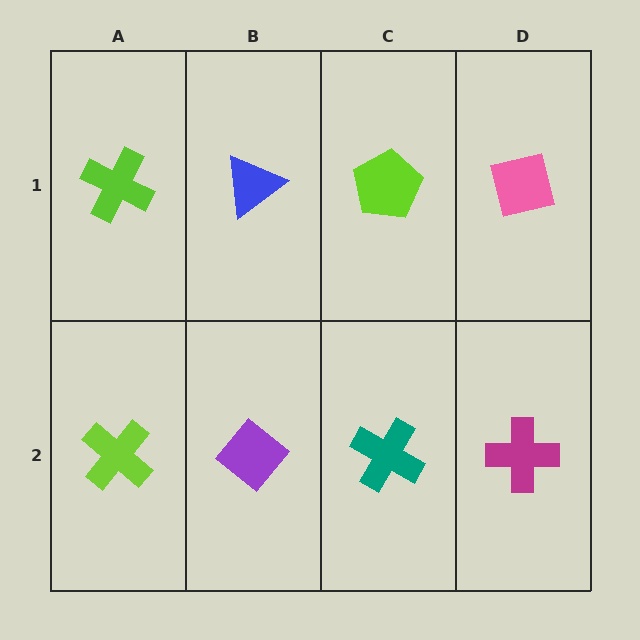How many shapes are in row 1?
4 shapes.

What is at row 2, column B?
A purple diamond.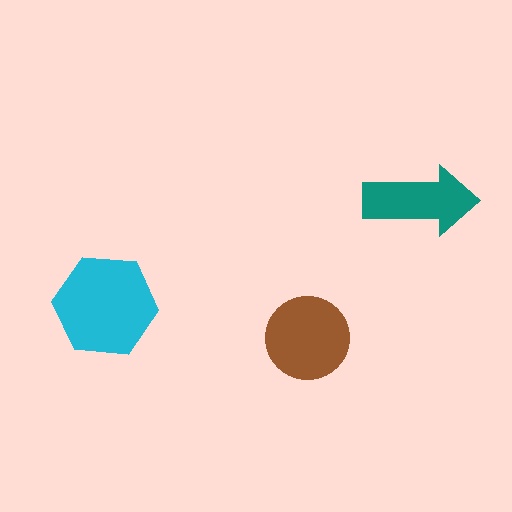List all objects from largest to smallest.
The cyan hexagon, the brown circle, the teal arrow.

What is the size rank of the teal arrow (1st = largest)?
3rd.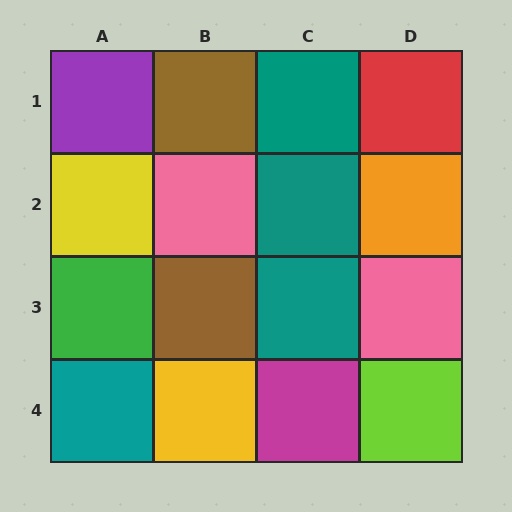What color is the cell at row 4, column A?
Teal.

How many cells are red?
1 cell is red.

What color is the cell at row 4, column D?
Lime.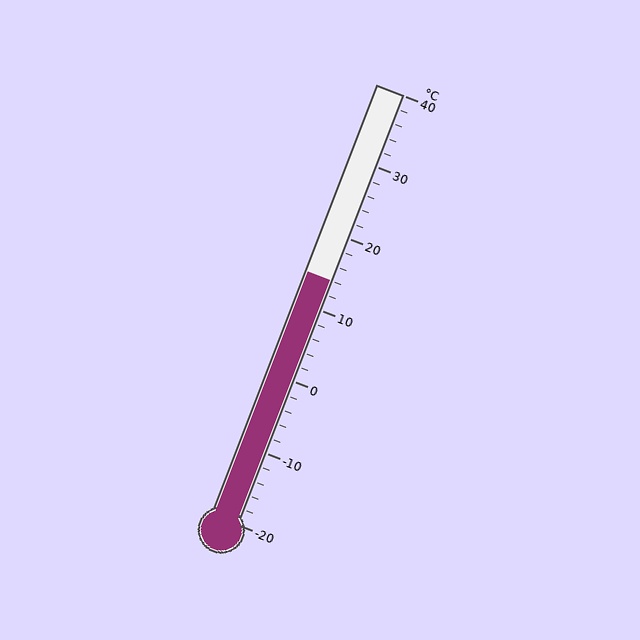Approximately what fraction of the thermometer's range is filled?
The thermometer is filled to approximately 55% of its range.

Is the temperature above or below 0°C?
The temperature is above 0°C.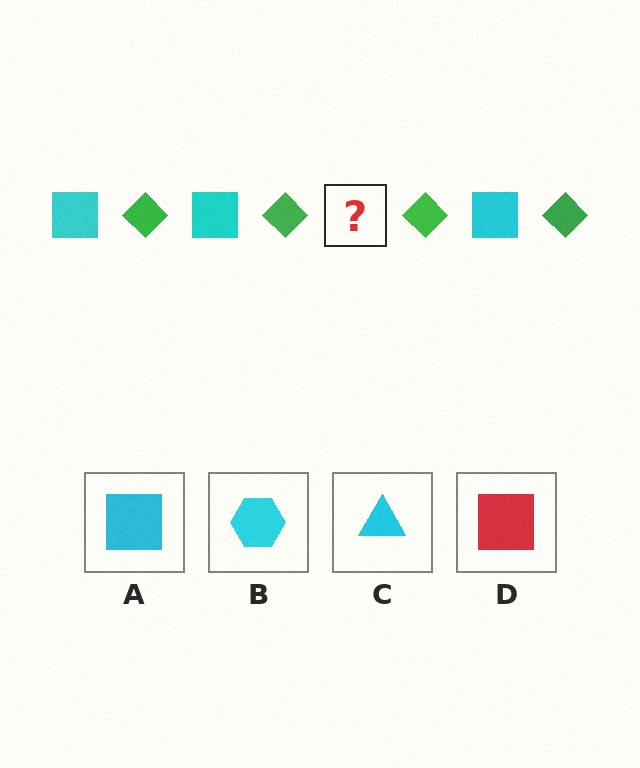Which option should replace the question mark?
Option A.